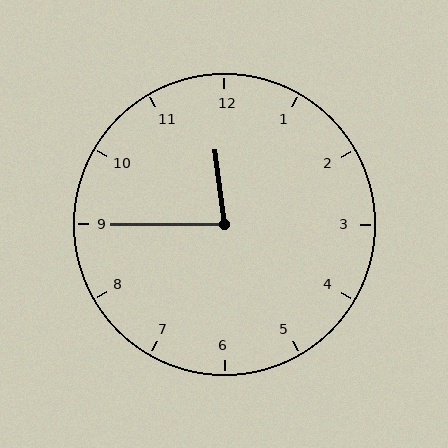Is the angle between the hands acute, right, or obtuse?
It is acute.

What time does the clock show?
11:45.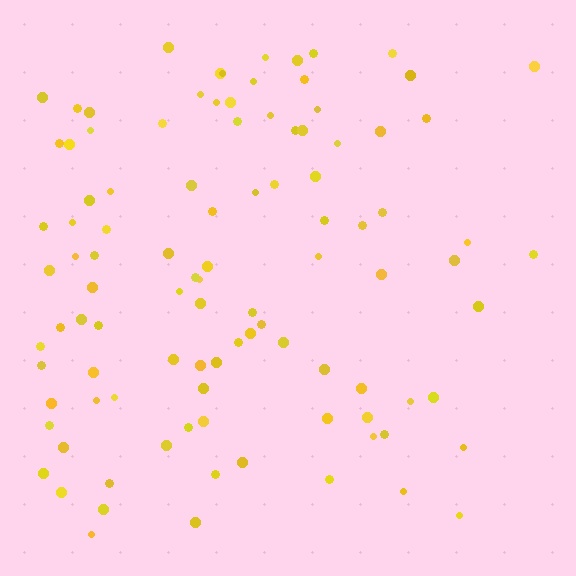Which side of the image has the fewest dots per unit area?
The right.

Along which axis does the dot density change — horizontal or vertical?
Horizontal.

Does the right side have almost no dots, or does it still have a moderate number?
Still a moderate number, just noticeably fewer than the left.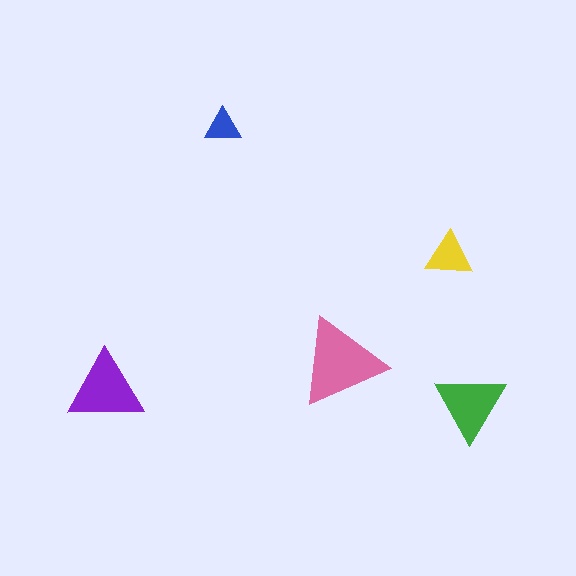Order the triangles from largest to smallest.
the pink one, the purple one, the green one, the yellow one, the blue one.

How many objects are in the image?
There are 5 objects in the image.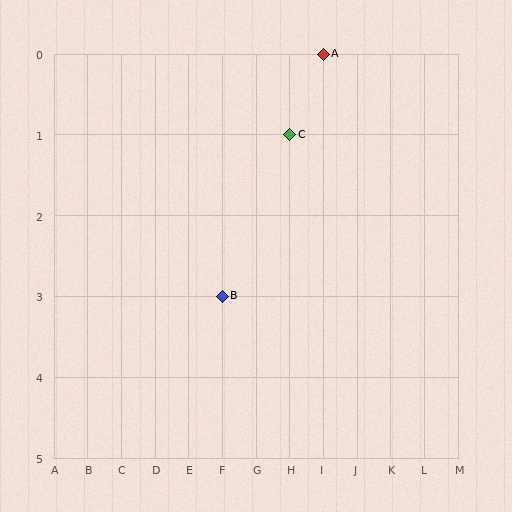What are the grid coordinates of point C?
Point C is at grid coordinates (H, 1).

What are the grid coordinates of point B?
Point B is at grid coordinates (F, 3).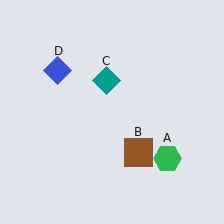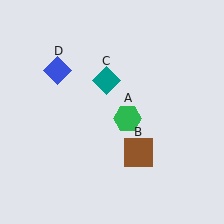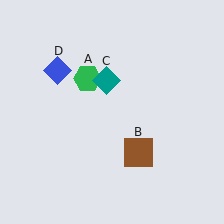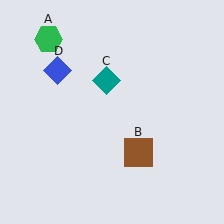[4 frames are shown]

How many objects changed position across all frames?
1 object changed position: green hexagon (object A).